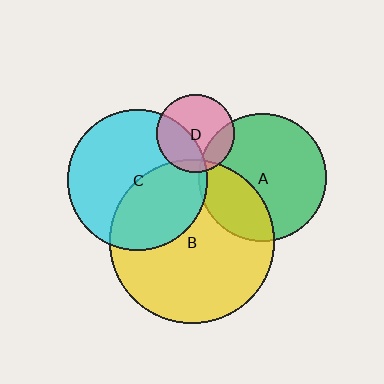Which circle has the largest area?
Circle B (yellow).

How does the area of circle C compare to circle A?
Approximately 1.2 times.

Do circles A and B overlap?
Yes.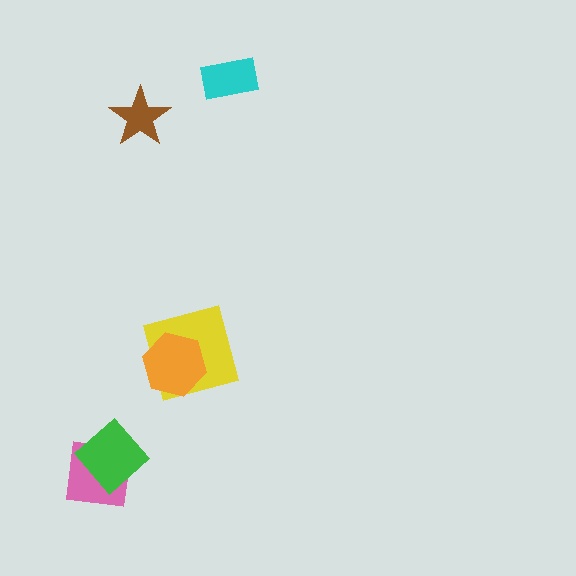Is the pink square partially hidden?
Yes, it is partially covered by another shape.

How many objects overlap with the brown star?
0 objects overlap with the brown star.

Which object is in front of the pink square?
The green diamond is in front of the pink square.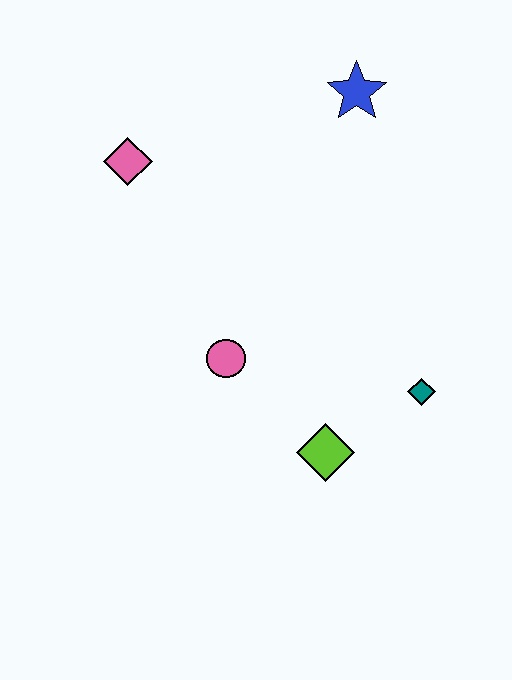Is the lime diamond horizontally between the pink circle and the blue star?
Yes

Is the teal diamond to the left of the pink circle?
No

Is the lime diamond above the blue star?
No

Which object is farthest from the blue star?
The lime diamond is farthest from the blue star.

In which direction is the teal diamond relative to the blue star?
The teal diamond is below the blue star.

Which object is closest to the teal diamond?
The lime diamond is closest to the teal diamond.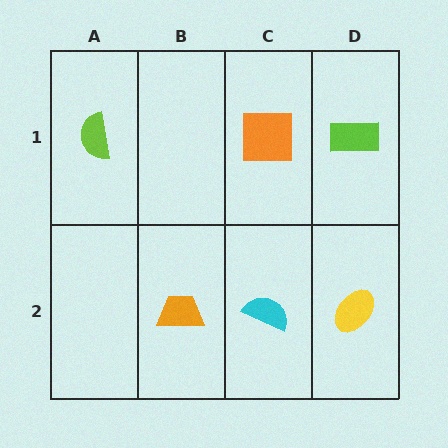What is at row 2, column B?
An orange trapezoid.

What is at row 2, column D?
A yellow ellipse.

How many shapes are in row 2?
3 shapes.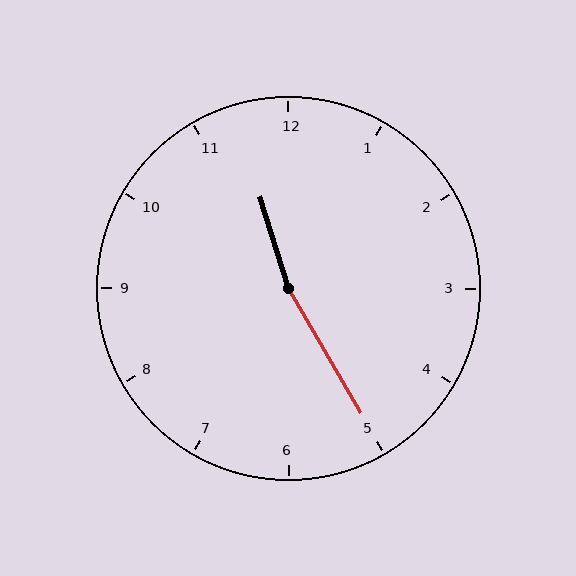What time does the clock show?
11:25.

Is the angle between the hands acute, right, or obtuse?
It is obtuse.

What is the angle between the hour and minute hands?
Approximately 168 degrees.